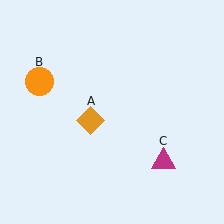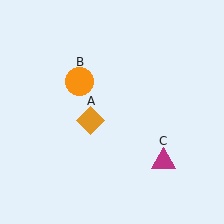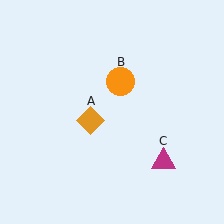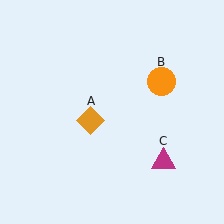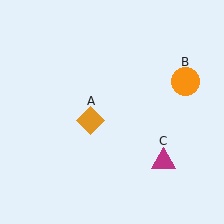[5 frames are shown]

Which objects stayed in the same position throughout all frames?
Orange diamond (object A) and magenta triangle (object C) remained stationary.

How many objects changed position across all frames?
1 object changed position: orange circle (object B).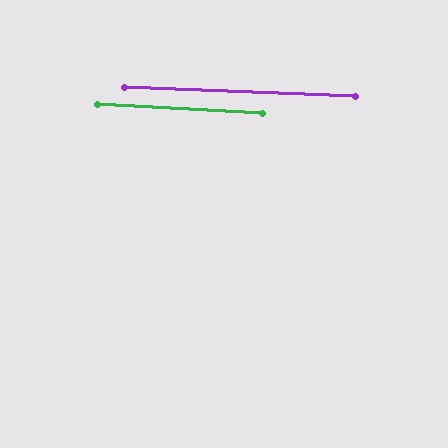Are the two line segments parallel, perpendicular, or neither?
Parallel — their directions differ by only 0.8°.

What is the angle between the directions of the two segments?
Approximately 1 degree.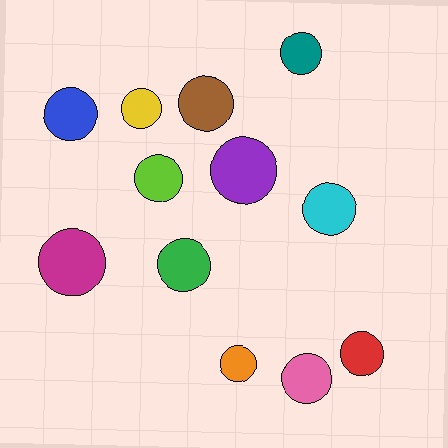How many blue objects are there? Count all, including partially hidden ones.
There is 1 blue object.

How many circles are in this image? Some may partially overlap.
There are 12 circles.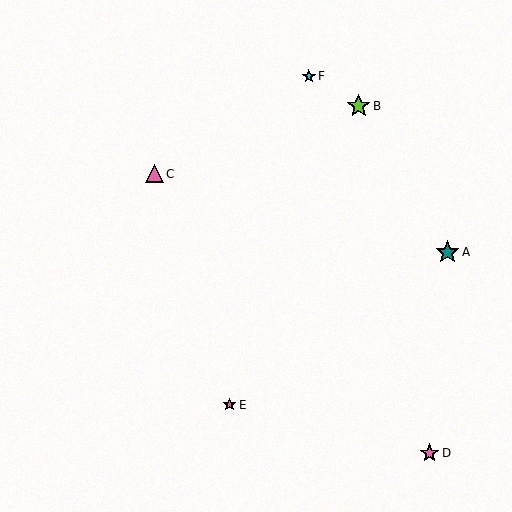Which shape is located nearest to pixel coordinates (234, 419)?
The pink star (labeled E) at (230, 405) is nearest to that location.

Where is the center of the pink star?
The center of the pink star is at (230, 405).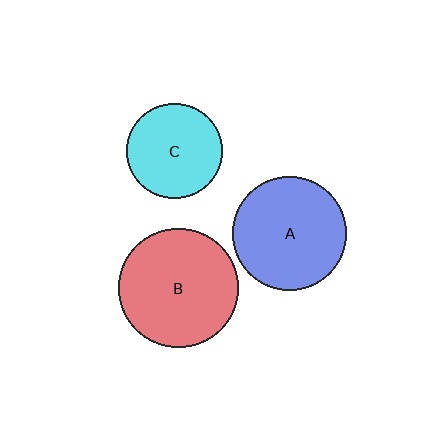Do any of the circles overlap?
No, none of the circles overlap.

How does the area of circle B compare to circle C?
Approximately 1.6 times.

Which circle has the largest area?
Circle B (red).